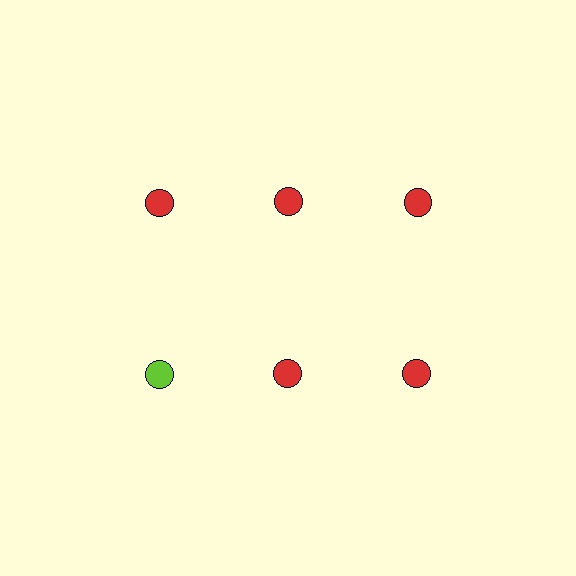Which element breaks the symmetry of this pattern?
The lime circle in the second row, leftmost column breaks the symmetry. All other shapes are red circles.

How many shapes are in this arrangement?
There are 6 shapes arranged in a grid pattern.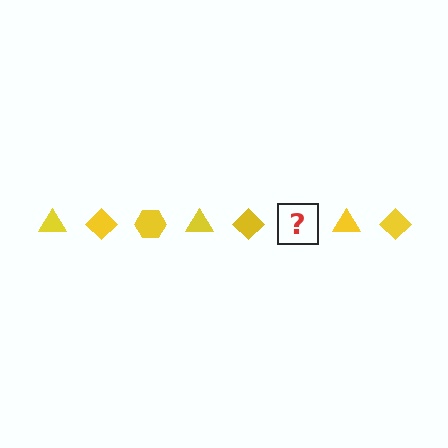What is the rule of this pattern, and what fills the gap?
The rule is that the pattern cycles through triangle, diamond, hexagon shapes in yellow. The gap should be filled with a yellow hexagon.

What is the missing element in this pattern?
The missing element is a yellow hexagon.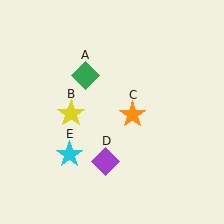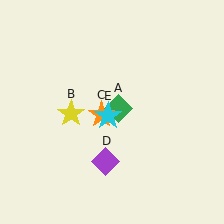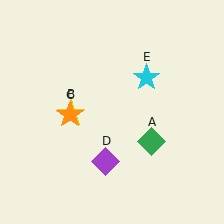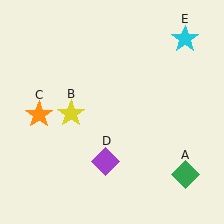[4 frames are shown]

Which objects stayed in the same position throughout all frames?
Yellow star (object B) and purple diamond (object D) remained stationary.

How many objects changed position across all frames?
3 objects changed position: green diamond (object A), orange star (object C), cyan star (object E).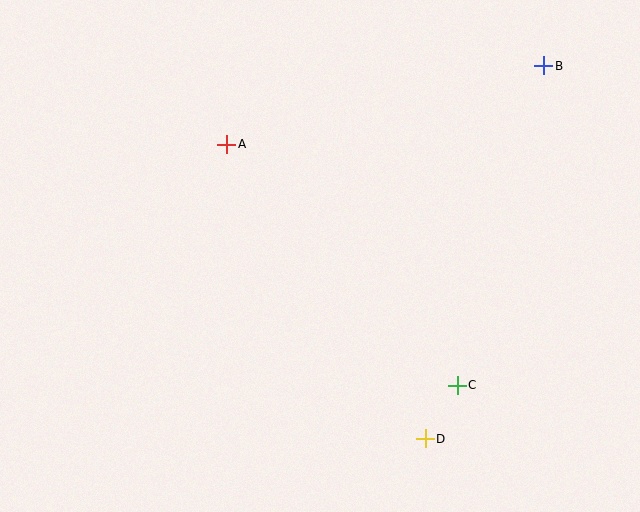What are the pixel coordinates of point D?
Point D is at (425, 439).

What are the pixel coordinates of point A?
Point A is at (227, 144).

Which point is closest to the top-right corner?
Point B is closest to the top-right corner.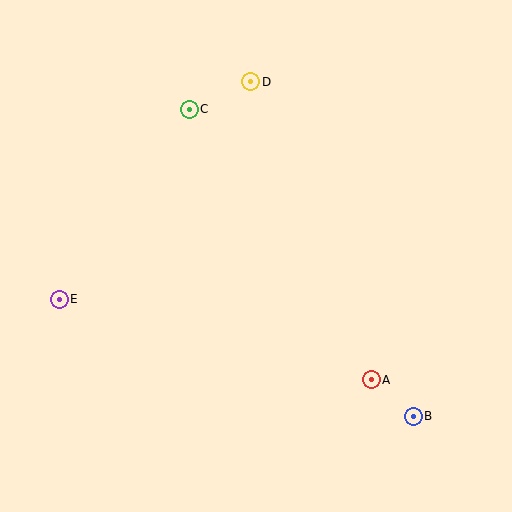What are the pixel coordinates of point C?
Point C is at (189, 109).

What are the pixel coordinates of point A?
Point A is at (371, 380).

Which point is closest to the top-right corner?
Point D is closest to the top-right corner.